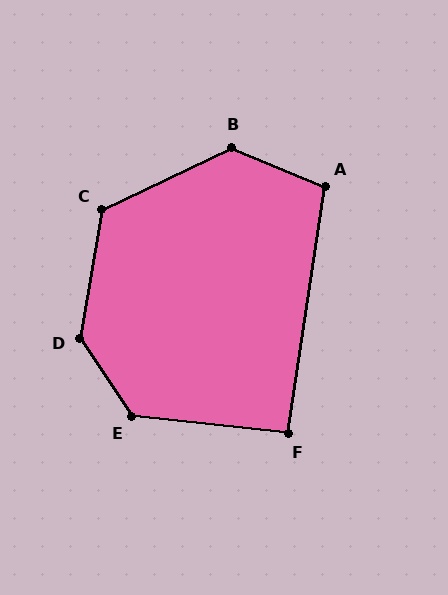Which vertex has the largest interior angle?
D, at approximately 136 degrees.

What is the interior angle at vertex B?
Approximately 132 degrees (obtuse).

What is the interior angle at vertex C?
Approximately 126 degrees (obtuse).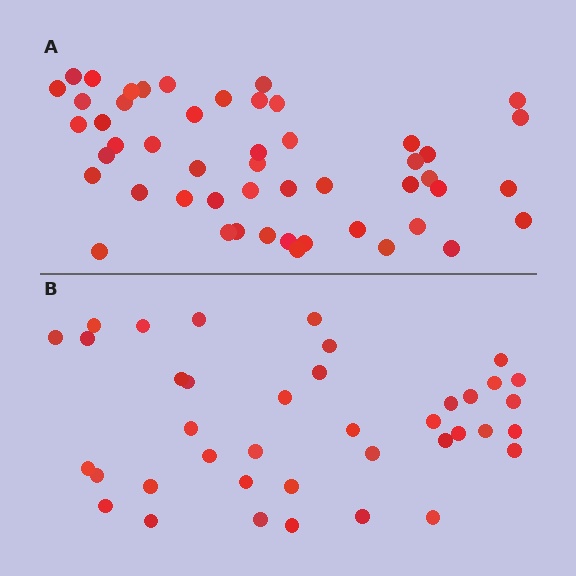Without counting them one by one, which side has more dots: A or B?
Region A (the top region) has more dots.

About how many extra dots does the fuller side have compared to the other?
Region A has roughly 12 or so more dots than region B.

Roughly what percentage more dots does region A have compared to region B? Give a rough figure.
About 30% more.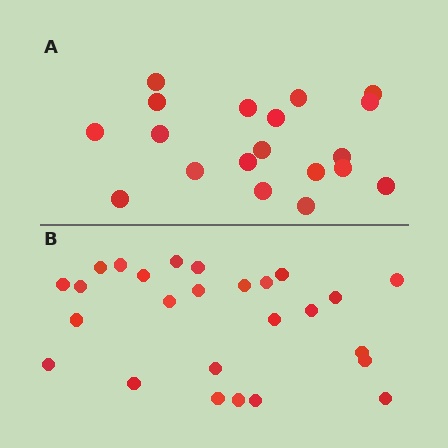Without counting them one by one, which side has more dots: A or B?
Region B (the bottom region) has more dots.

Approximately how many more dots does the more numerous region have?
Region B has roughly 8 or so more dots than region A.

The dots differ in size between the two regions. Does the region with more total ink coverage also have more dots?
No. Region A has more total ink coverage because its dots are larger, but region B actually contains more individual dots. Total area can be misleading — the number of items is what matters here.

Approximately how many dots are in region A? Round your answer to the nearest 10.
About 20 dots. (The exact count is 19, which rounds to 20.)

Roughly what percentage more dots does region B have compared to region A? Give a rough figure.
About 35% more.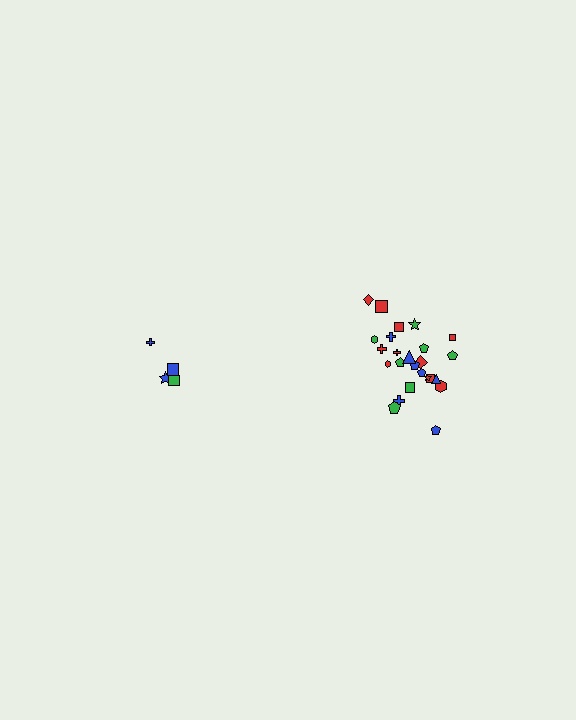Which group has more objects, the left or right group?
The right group.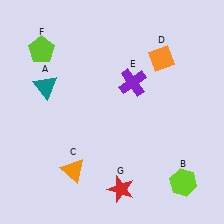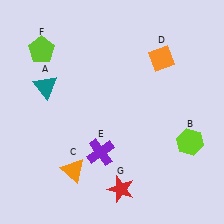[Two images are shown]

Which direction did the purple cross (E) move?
The purple cross (E) moved down.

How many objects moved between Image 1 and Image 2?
2 objects moved between the two images.